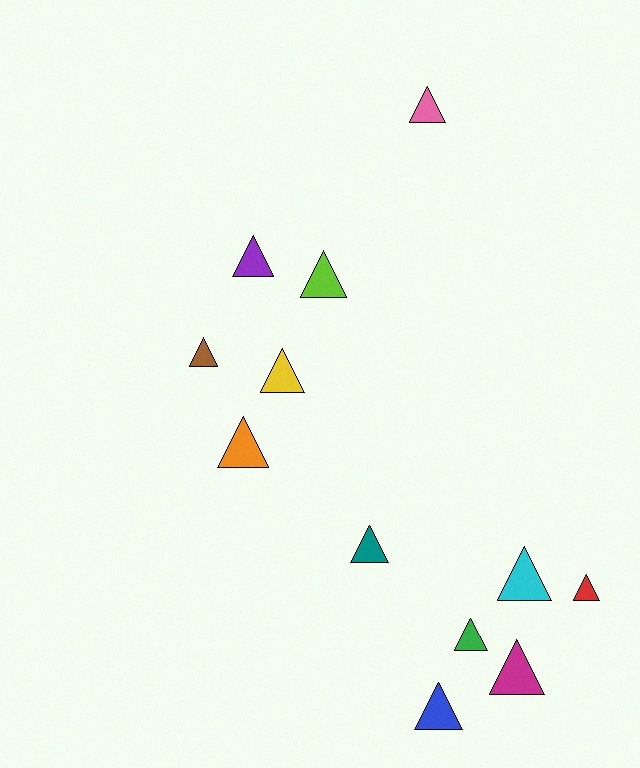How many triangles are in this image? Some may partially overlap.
There are 12 triangles.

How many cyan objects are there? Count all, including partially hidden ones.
There is 1 cyan object.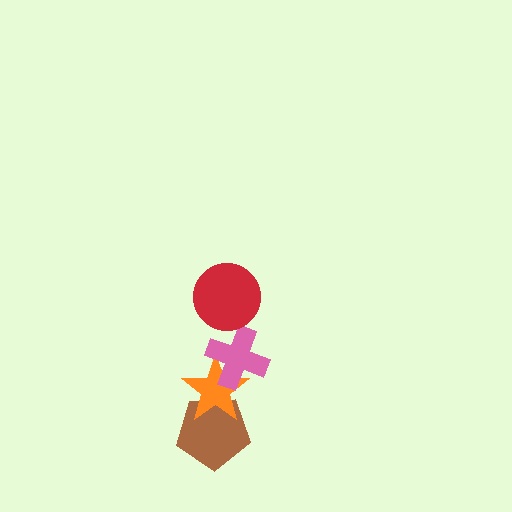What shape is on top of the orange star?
The pink cross is on top of the orange star.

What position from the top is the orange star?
The orange star is 3rd from the top.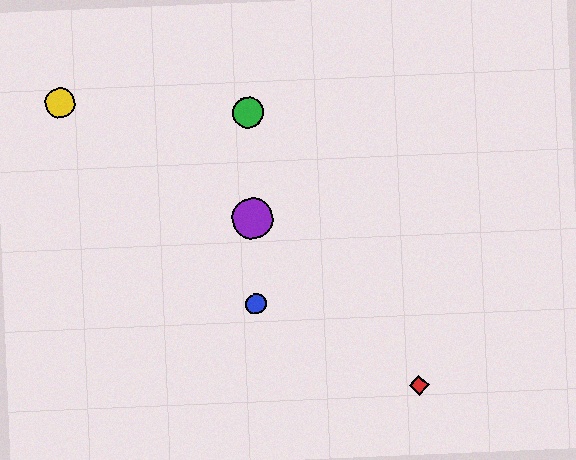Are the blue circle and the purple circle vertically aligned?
Yes, both are at x≈256.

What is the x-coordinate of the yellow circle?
The yellow circle is at x≈60.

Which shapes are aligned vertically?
The blue circle, the green circle, the purple circle are aligned vertically.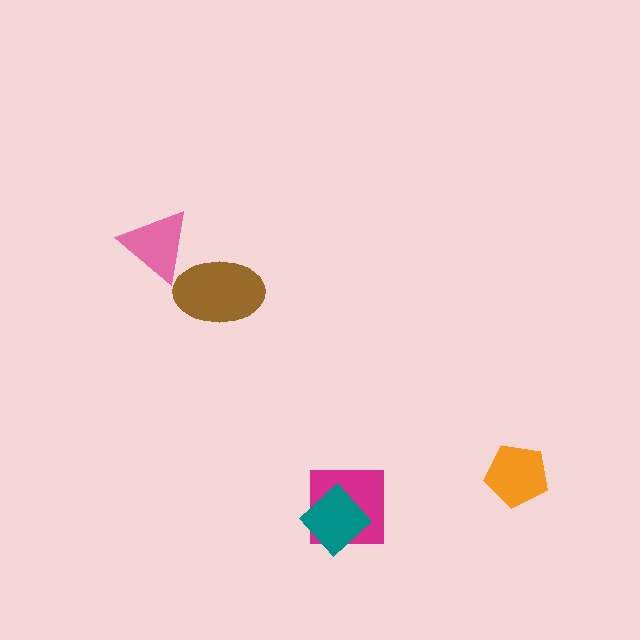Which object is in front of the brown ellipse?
The pink triangle is in front of the brown ellipse.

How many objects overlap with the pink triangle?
1 object overlaps with the pink triangle.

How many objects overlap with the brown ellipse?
1 object overlaps with the brown ellipse.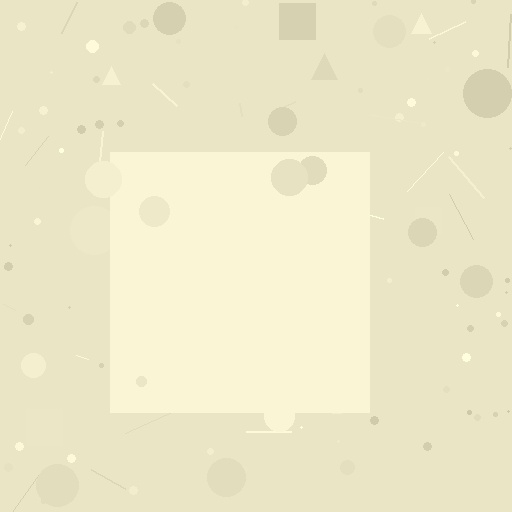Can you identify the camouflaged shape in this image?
The camouflaged shape is a square.